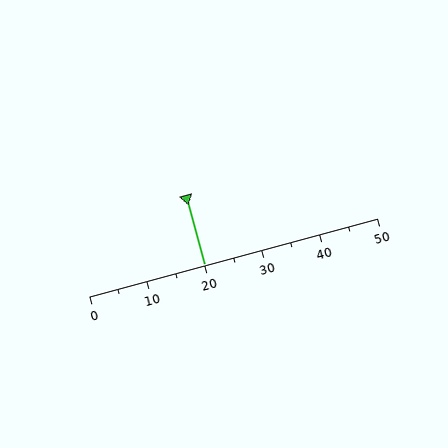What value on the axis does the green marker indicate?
The marker indicates approximately 20.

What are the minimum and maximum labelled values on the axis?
The axis runs from 0 to 50.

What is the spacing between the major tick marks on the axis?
The major ticks are spaced 10 apart.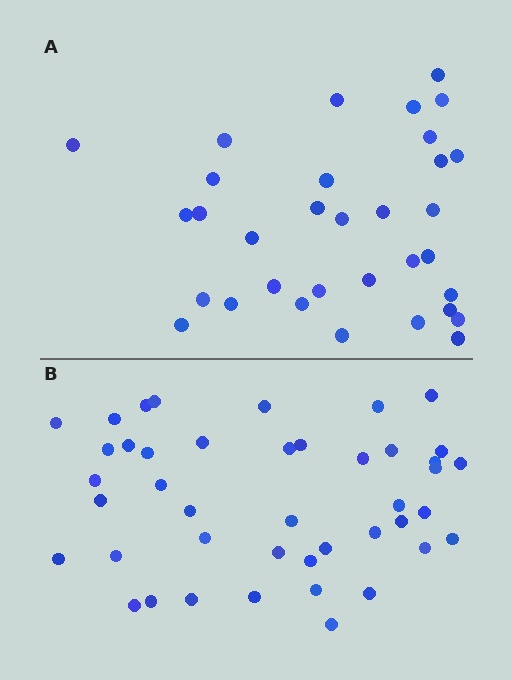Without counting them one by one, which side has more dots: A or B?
Region B (the bottom region) has more dots.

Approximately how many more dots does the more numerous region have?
Region B has roughly 10 or so more dots than region A.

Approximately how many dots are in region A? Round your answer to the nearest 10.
About 30 dots. (The exact count is 33, which rounds to 30.)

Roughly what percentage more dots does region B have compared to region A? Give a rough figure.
About 30% more.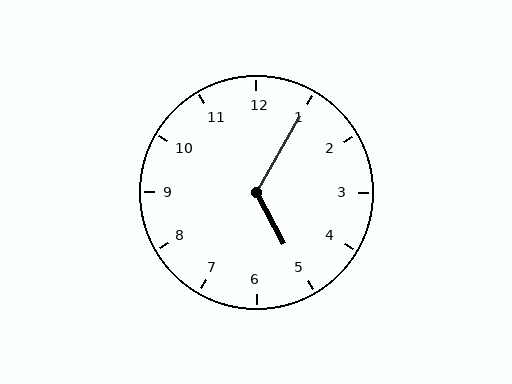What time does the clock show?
5:05.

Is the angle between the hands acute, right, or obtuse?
It is obtuse.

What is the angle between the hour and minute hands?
Approximately 122 degrees.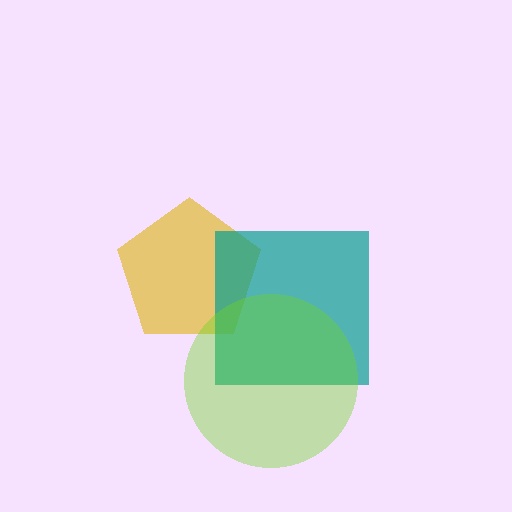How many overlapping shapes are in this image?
There are 3 overlapping shapes in the image.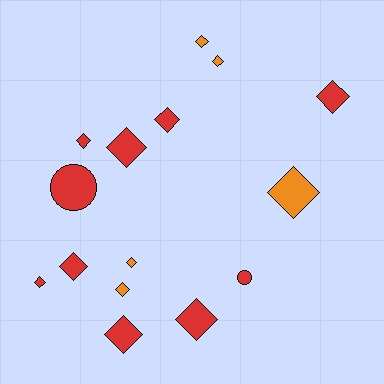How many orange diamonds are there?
There are 5 orange diamonds.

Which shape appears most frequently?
Diamond, with 13 objects.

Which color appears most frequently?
Red, with 10 objects.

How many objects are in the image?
There are 15 objects.